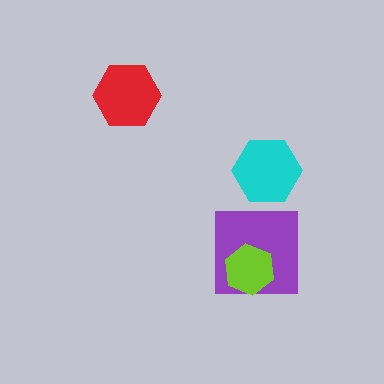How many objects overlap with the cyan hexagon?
0 objects overlap with the cyan hexagon.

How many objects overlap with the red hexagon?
0 objects overlap with the red hexagon.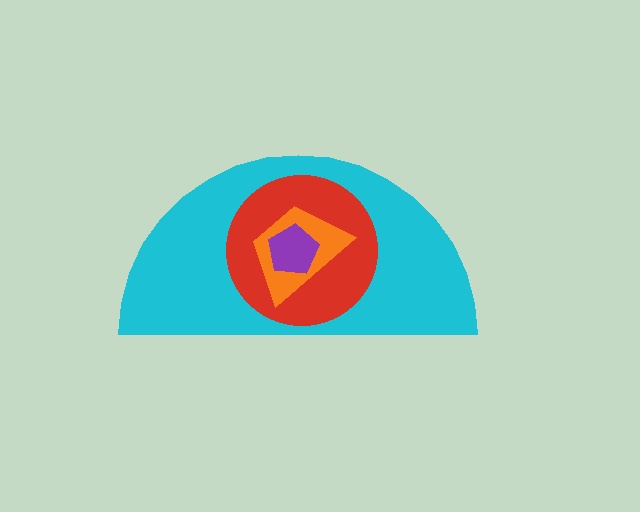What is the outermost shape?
The cyan semicircle.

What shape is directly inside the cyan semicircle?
The red circle.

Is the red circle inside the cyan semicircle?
Yes.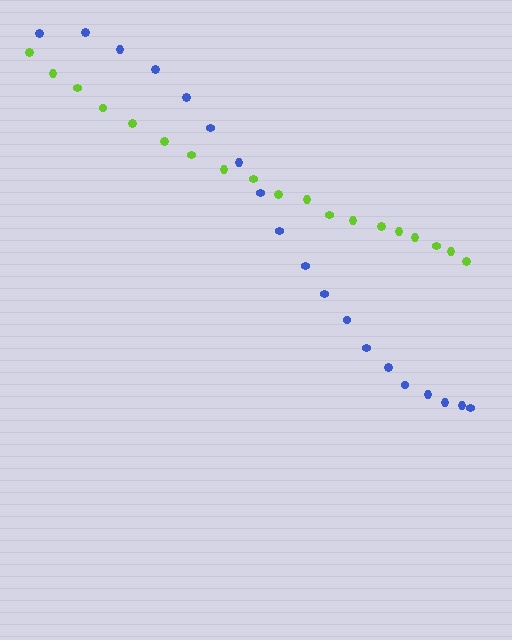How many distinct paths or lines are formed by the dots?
There are 2 distinct paths.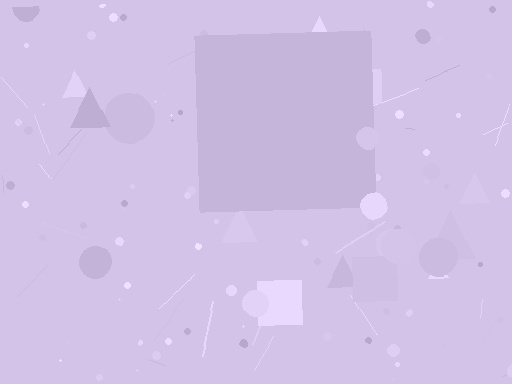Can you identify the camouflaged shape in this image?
The camouflaged shape is a square.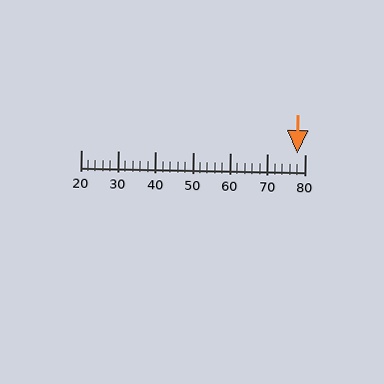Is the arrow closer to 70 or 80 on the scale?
The arrow is closer to 80.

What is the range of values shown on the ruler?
The ruler shows values from 20 to 80.